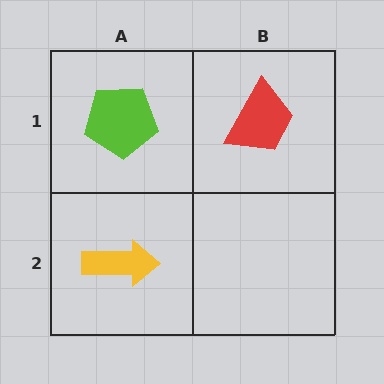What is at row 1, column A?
A lime pentagon.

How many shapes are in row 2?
1 shape.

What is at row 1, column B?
A red trapezoid.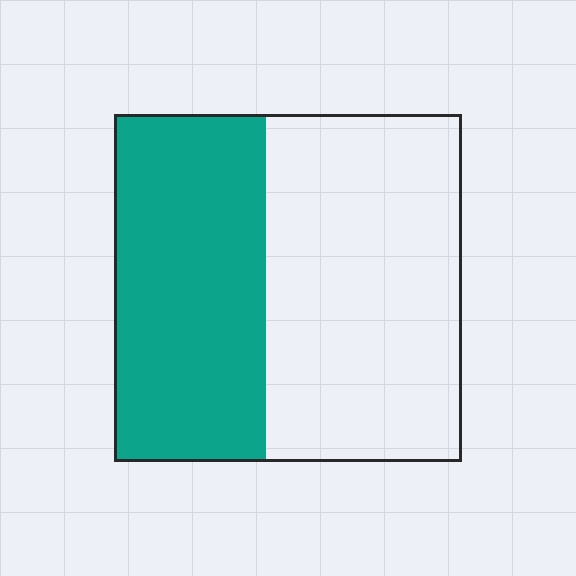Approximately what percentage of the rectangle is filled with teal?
Approximately 45%.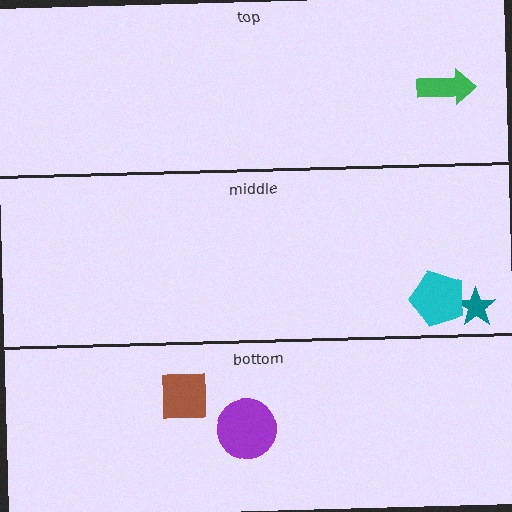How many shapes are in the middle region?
2.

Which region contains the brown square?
The bottom region.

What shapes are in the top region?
The green arrow.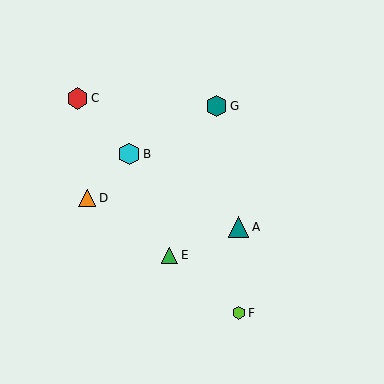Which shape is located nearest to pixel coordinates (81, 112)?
The red hexagon (labeled C) at (78, 98) is nearest to that location.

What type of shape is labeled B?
Shape B is a cyan hexagon.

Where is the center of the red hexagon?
The center of the red hexagon is at (78, 98).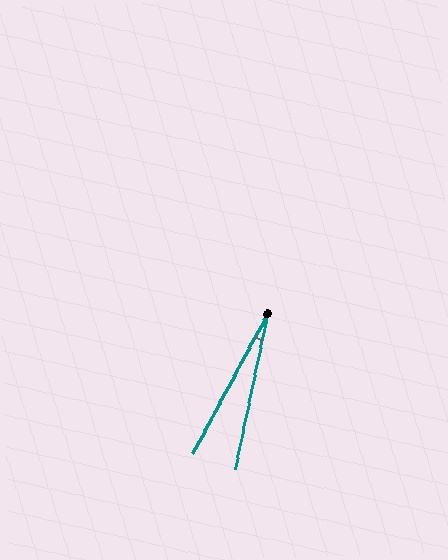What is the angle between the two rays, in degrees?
Approximately 16 degrees.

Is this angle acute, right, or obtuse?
It is acute.